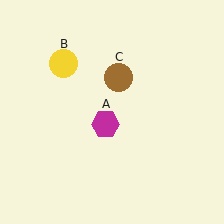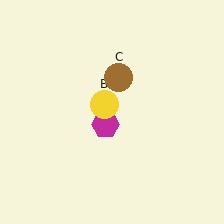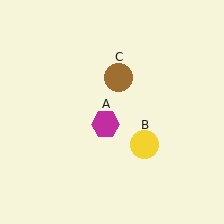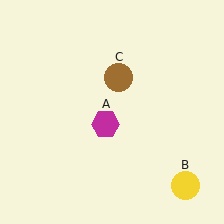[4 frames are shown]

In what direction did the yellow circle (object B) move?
The yellow circle (object B) moved down and to the right.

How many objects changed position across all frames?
1 object changed position: yellow circle (object B).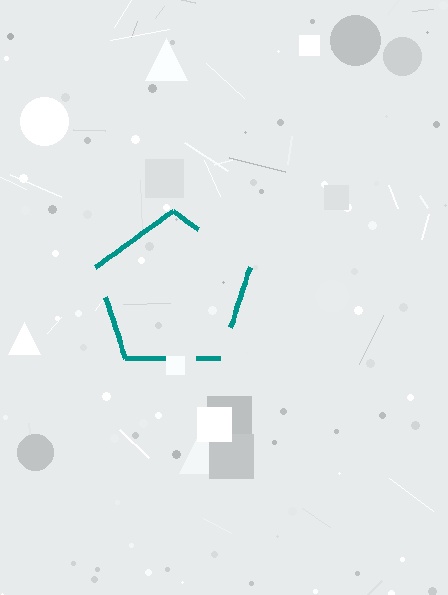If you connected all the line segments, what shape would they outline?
They would outline a pentagon.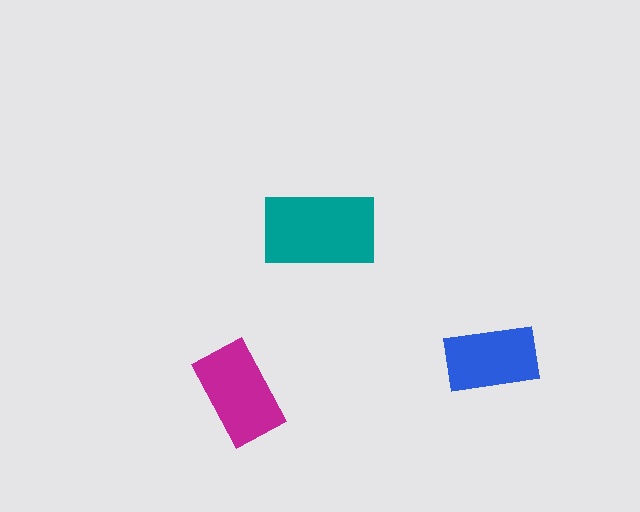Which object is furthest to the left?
The magenta rectangle is leftmost.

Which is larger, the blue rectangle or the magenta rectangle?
The magenta one.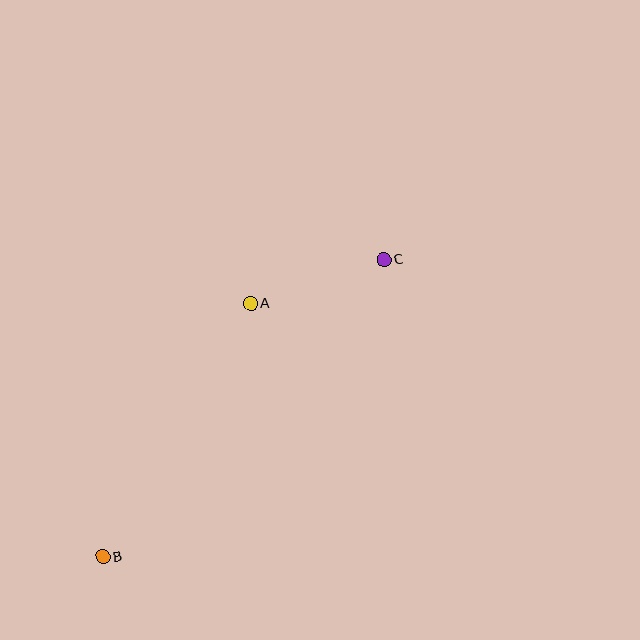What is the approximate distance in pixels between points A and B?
The distance between A and B is approximately 293 pixels.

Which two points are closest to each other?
Points A and C are closest to each other.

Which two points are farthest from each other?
Points B and C are farthest from each other.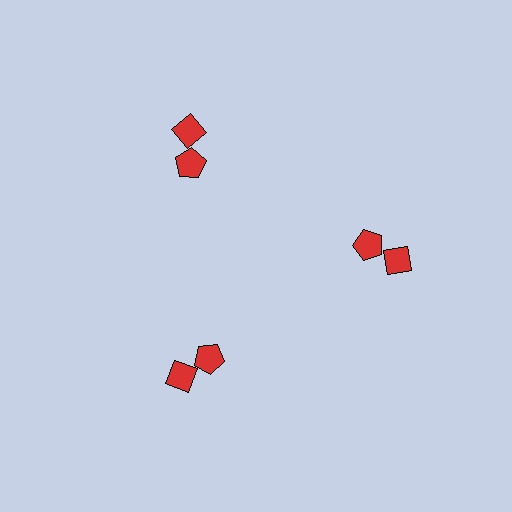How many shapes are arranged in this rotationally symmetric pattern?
There are 6 shapes, arranged in 3 groups of 2.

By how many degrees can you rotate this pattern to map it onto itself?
The pattern maps onto itself every 120 degrees of rotation.